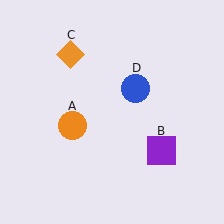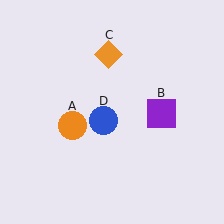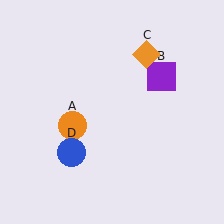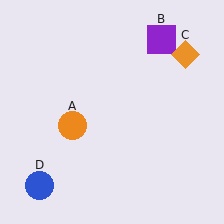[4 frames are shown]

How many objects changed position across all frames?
3 objects changed position: purple square (object B), orange diamond (object C), blue circle (object D).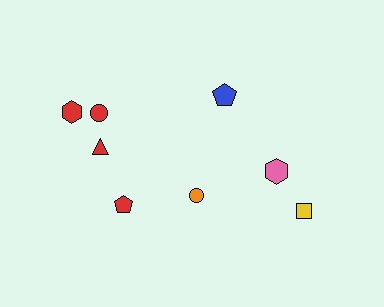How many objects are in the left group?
There are 5 objects.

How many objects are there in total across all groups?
There are 8 objects.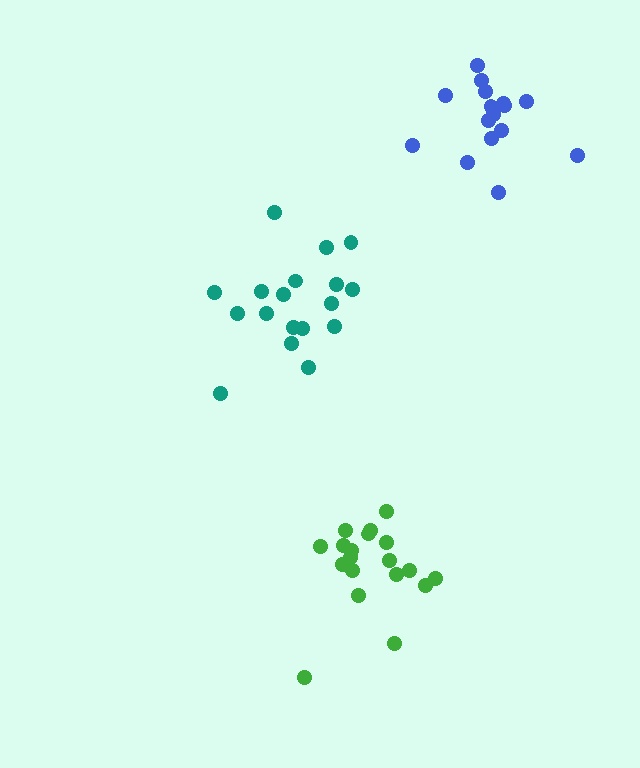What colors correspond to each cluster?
The clusters are colored: green, teal, blue.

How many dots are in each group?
Group 1: 19 dots, Group 2: 18 dots, Group 3: 16 dots (53 total).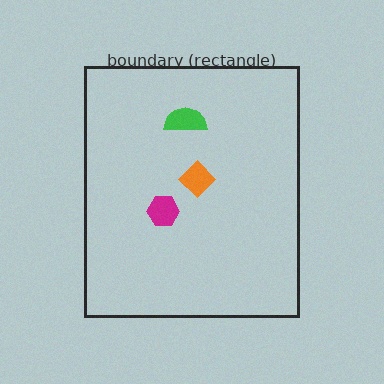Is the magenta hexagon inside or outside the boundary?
Inside.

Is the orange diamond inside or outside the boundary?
Inside.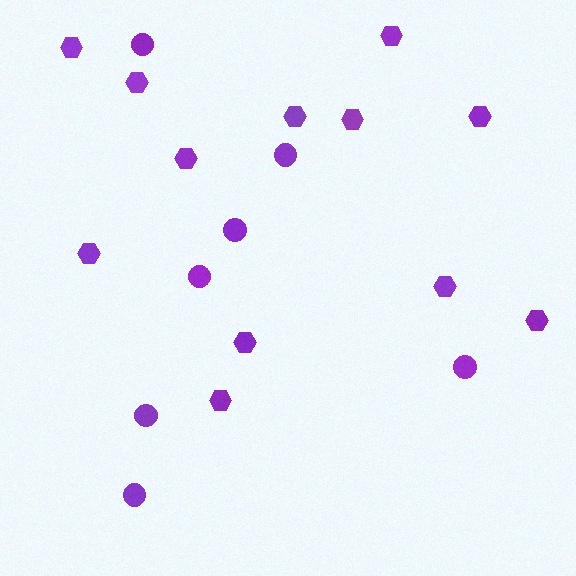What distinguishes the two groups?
There are 2 groups: one group of hexagons (12) and one group of circles (7).